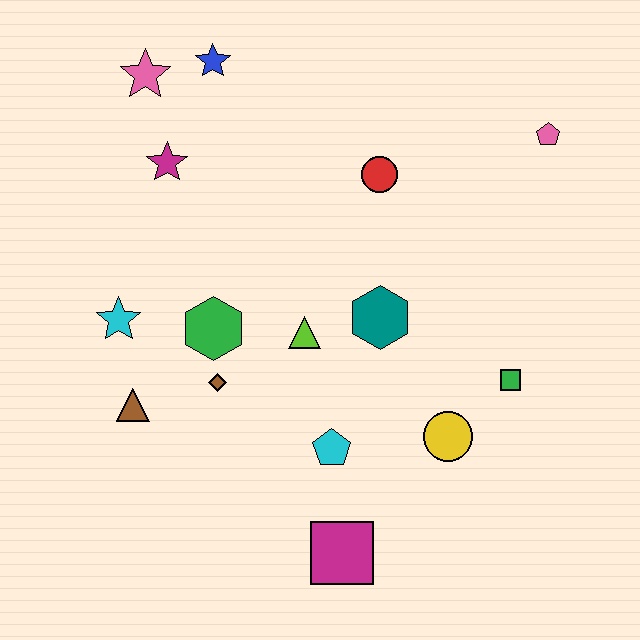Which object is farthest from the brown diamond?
The pink pentagon is farthest from the brown diamond.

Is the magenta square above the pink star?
No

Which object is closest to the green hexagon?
The brown diamond is closest to the green hexagon.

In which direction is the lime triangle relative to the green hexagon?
The lime triangle is to the right of the green hexagon.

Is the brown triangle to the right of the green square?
No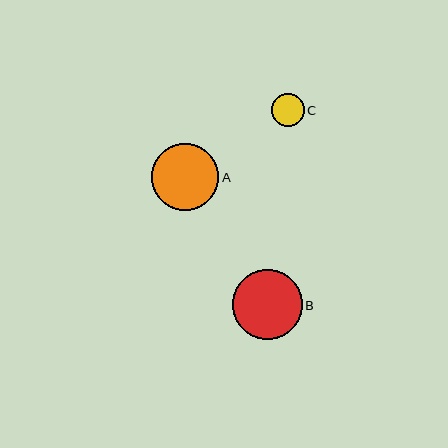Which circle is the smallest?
Circle C is the smallest with a size of approximately 33 pixels.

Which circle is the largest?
Circle B is the largest with a size of approximately 70 pixels.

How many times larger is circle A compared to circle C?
Circle A is approximately 2.0 times the size of circle C.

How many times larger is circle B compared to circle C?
Circle B is approximately 2.1 times the size of circle C.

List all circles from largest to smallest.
From largest to smallest: B, A, C.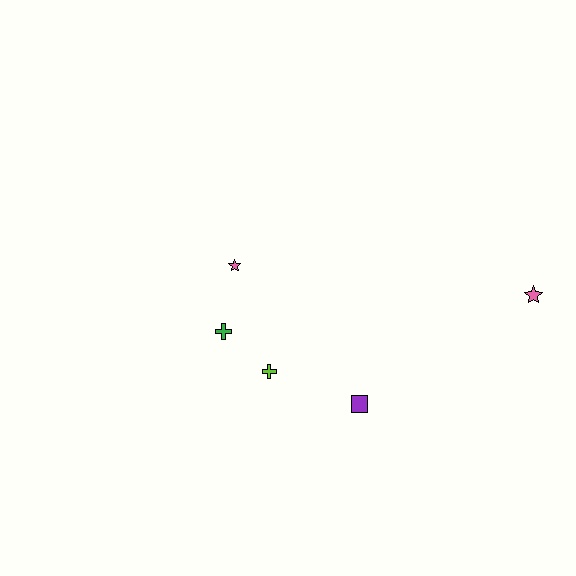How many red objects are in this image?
There are no red objects.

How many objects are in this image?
There are 5 objects.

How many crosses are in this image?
There are 2 crosses.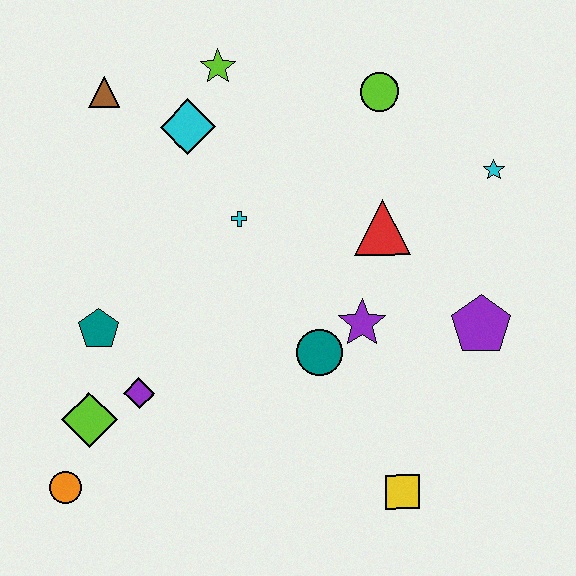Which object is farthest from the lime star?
The yellow square is farthest from the lime star.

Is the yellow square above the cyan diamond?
No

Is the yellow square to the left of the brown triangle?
No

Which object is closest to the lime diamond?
The purple diamond is closest to the lime diamond.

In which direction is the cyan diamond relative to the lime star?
The cyan diamond is below the lime star.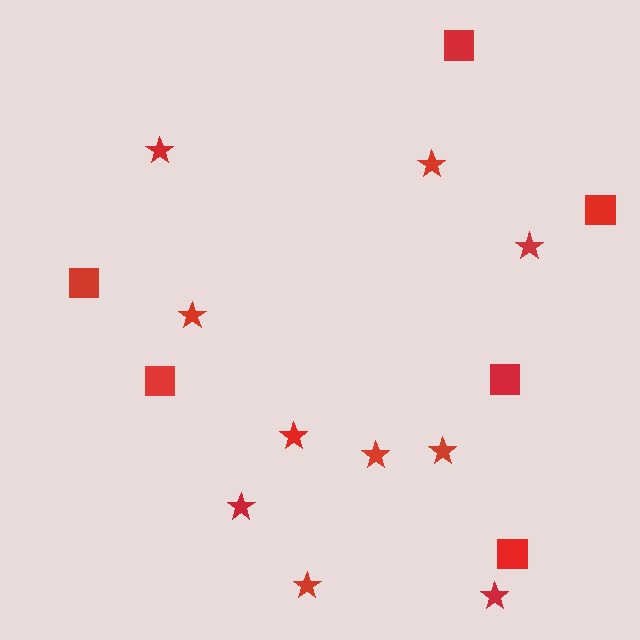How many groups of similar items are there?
There are 2 groups: one group of squares (6) and one group of stars (10).